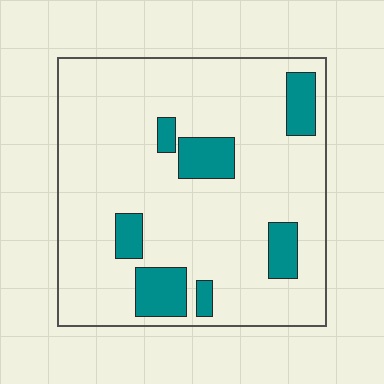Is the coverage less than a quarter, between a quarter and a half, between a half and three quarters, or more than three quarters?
Less than a quarter.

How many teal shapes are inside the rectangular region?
7.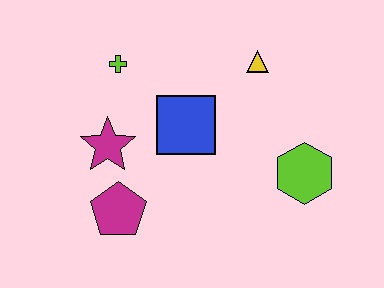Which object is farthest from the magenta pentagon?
The yellow triangle is farthest from the magenta pentagon.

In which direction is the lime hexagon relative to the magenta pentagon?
The lime hexagon is to the right of the magenta pentagon.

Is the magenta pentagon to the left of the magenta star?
No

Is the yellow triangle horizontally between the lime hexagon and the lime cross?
Yes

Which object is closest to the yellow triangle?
The blue square is closest to the yellow triangle.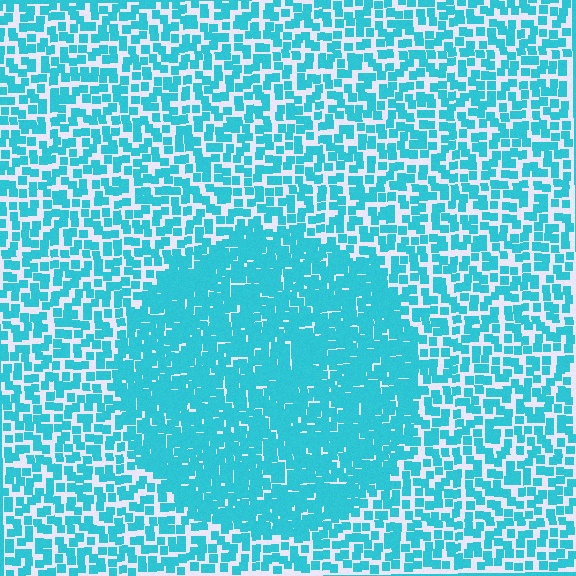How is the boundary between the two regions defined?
The boundary is defined by a change in element density (approximately 1.9x ratio). All elements are the same color, size, and shape.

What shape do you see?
I see a circle.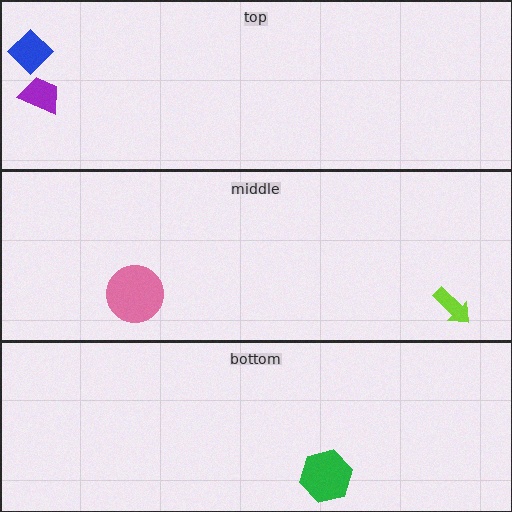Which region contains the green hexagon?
The bottom region.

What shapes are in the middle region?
The pink circle, the lime arrow.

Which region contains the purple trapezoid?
The top region.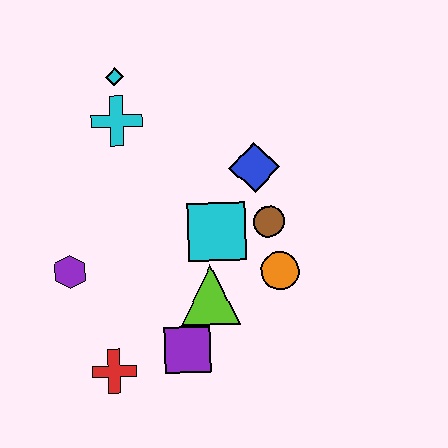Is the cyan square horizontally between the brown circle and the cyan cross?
Yes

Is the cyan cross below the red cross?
No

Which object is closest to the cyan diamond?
The cyan cross is closest to the cyan diamond.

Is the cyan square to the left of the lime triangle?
No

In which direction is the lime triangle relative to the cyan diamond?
The lime triangle is below the cyan diamond.